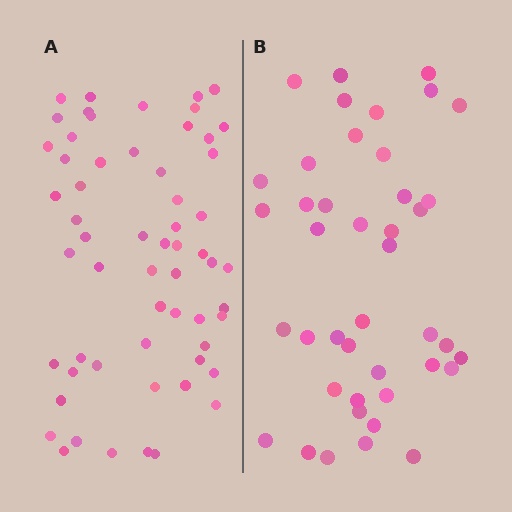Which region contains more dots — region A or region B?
Region A (the left region) has more dots.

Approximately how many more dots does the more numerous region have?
Region A has approximately 15 more dots than region B.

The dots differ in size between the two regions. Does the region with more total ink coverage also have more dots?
No. Region B has more total ink coverage because its dots are larger, but region A actually contains more individual dots. Total area can be misleading — the number of items is what matters here.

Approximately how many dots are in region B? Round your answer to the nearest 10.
About 40 dots. (The exact count is 42, which rounds to 40.)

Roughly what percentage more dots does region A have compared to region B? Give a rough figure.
About 40% more.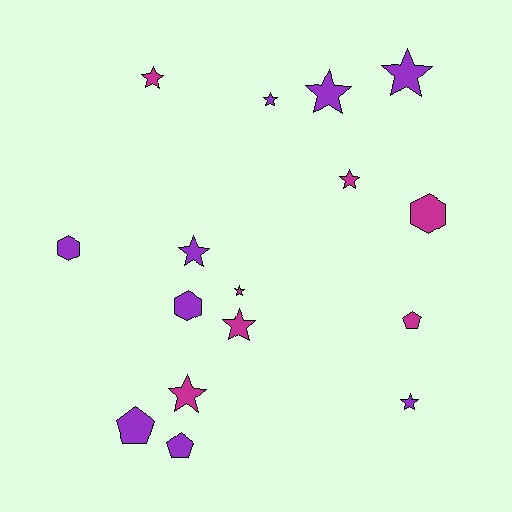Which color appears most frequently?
Purple, with 9 objects.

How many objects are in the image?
There are 16 objects.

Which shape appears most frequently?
Star, with 10 objects.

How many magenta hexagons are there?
There is 1 magenta hexagon.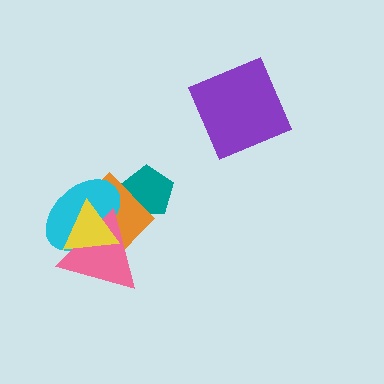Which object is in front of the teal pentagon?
The orange diamond is in front of the teal pentagon.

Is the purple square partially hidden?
No, no other shape covers it.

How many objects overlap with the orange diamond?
4 objects overlap with the orange diamond.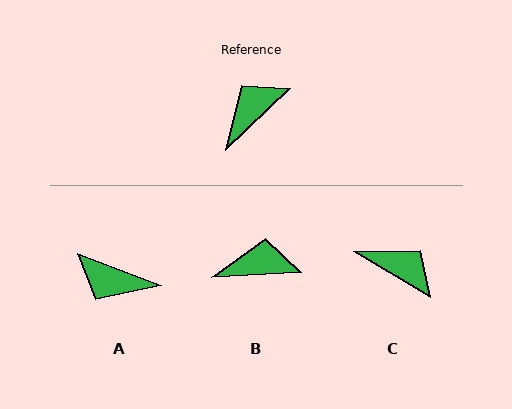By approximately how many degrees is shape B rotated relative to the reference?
Approximately 41 degrees clockwise.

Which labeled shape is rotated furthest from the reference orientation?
A, about 115 degrees away.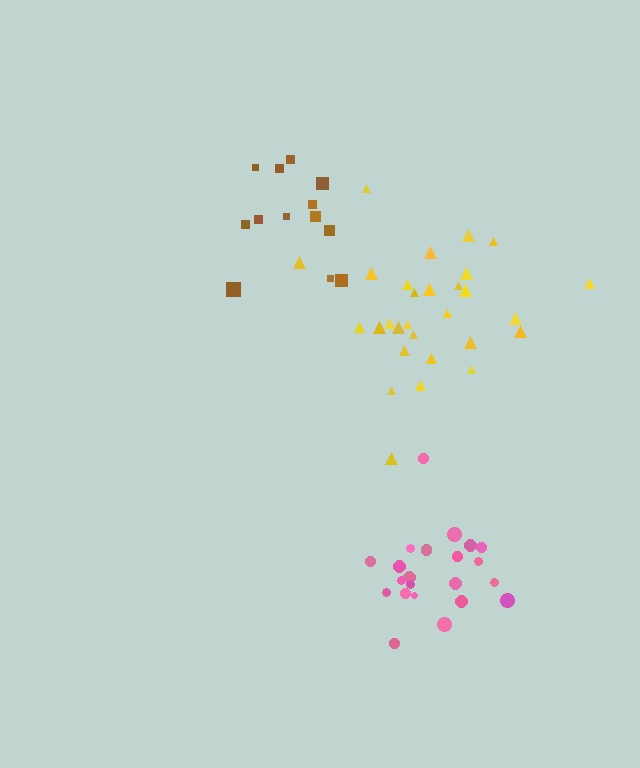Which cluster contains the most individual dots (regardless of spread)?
Yellow (29).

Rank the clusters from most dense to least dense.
pink, brown, yellow.